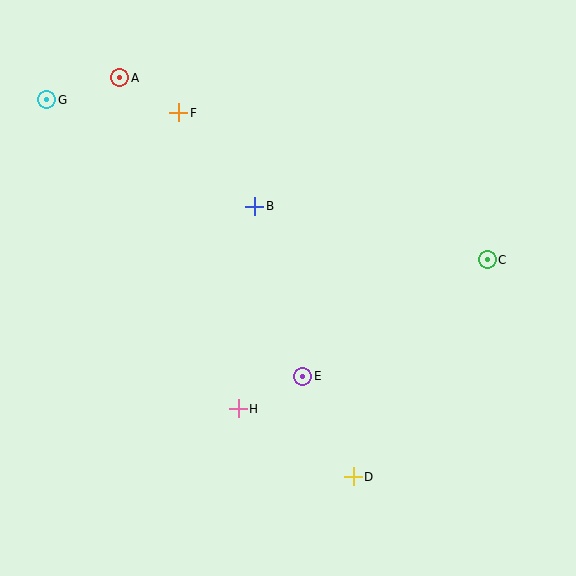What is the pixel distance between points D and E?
The distance between D and E is 112 pixels.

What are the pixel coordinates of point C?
Point C is at (487, 260).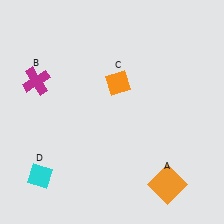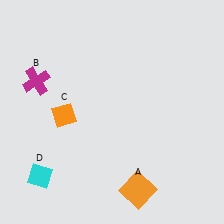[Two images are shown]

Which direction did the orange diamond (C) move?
The orange diamond (C) moved left.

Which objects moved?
The objects that moved are: the orange square (A), the orange diamond (C).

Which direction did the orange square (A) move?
The orange square (A) moved left.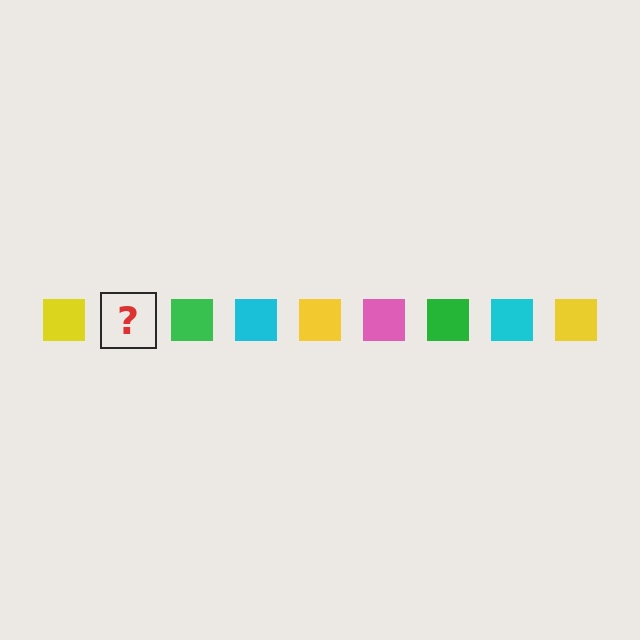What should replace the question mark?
The question mark should be replaced with a pink square.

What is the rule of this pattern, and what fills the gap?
The rule is that the pattern cycles through yellow, pink, green, cyan squares. The gap should be filled with a pink square.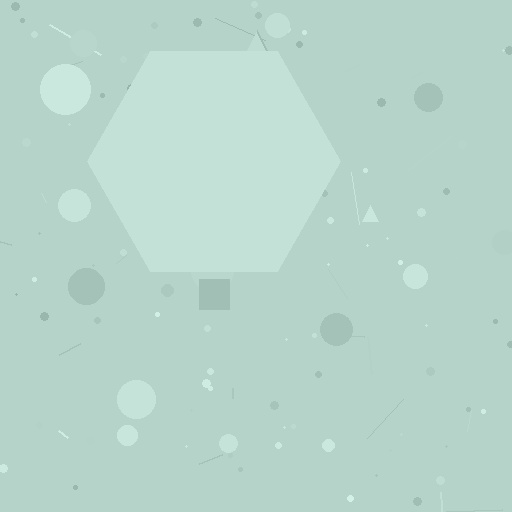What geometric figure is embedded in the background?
A hexagon is embedded in the background.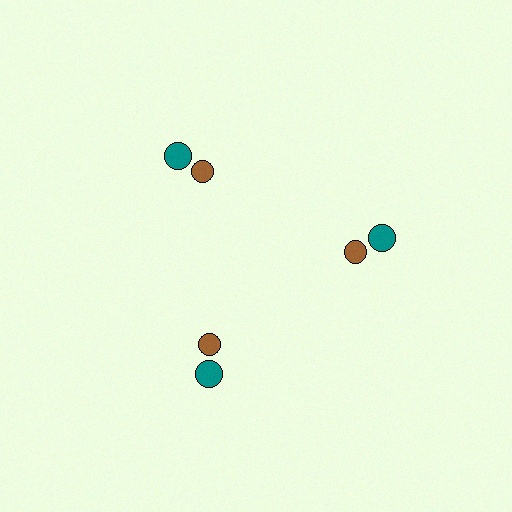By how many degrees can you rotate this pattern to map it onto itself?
The pattern maps onto itself every 120 degrees of rotation.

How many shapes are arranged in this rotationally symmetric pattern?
There are 6 shapes, arranged in 3 groups of 2.